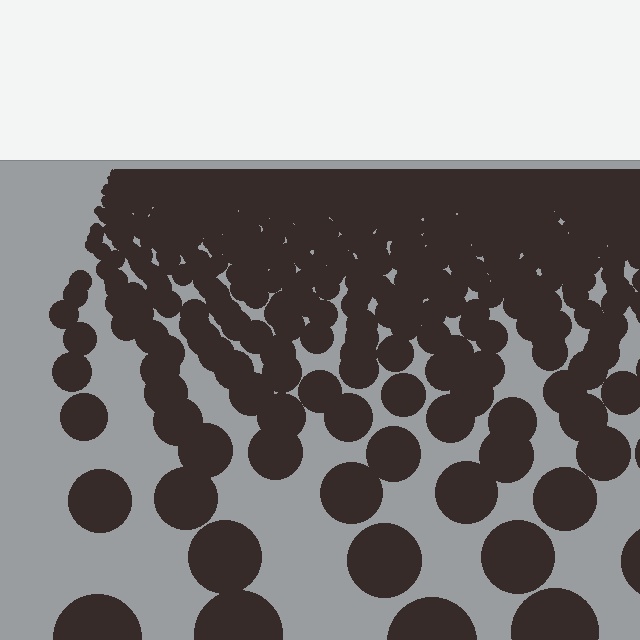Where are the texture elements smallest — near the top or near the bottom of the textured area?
Near the top.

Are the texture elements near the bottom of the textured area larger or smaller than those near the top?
Larger. Near the bottom, elements are closer to the viewer and appear at a bigger on-screen size.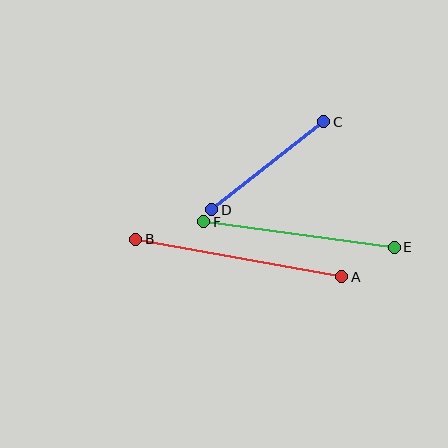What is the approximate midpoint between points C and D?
The midpoint is at approximately (268, 166) pixels.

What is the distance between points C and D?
The distance is approximately 142 pixels.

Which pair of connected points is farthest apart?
Points A and B are farthest apart.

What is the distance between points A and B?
The distance is approximately 210 pixels.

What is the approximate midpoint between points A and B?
The midpoint is at approximately (239, 258) pixels.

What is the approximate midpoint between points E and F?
The midpoint is at approximately (299, 234) pixels.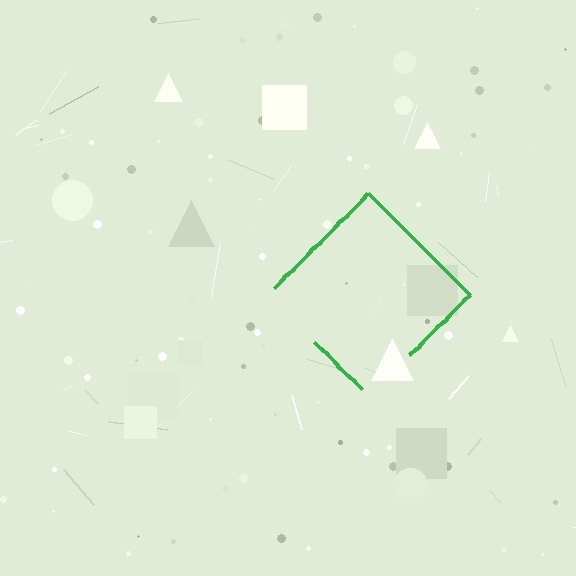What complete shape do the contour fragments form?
The contour fragments form a diamond.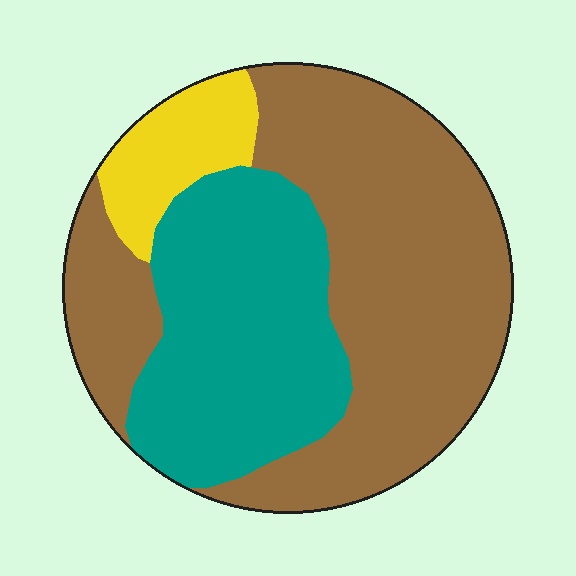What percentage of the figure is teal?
Teal covers about 35% of the figure.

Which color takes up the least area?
Yellow, at roughly 10%.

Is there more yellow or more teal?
Teal.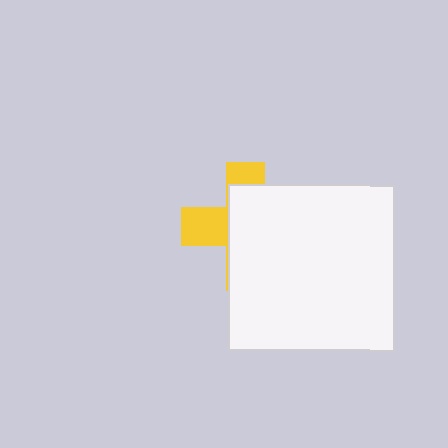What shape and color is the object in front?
The object in front is a white square.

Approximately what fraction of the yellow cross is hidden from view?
Roughly 68% of the yellow cross is hidden behind the white square.